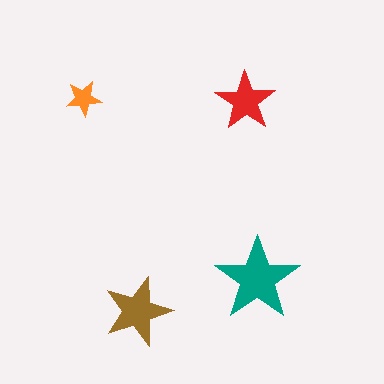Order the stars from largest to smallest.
the teal one, the brown one, the red one, the orange one.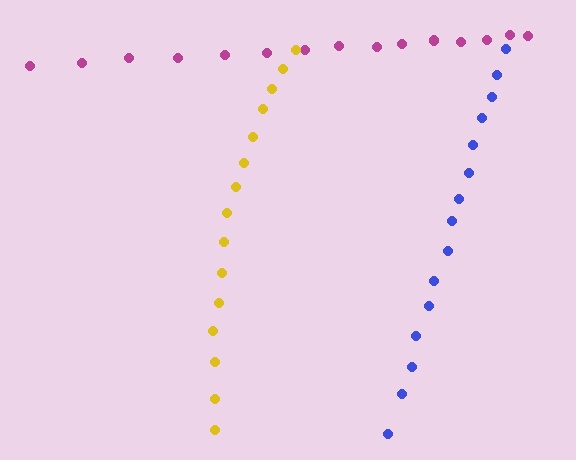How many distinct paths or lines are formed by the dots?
There are 3 distinct paths.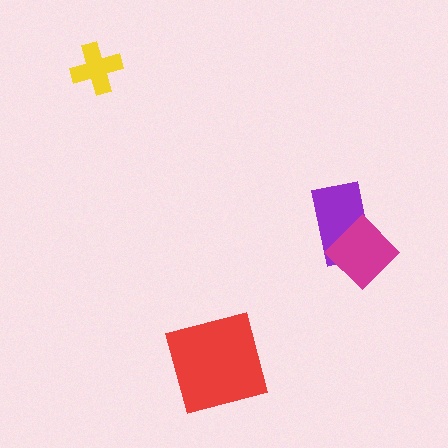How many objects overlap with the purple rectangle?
1 object overlaps with the purple rectangle.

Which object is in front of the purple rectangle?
The magenta diamond is in front of the purple rectangle.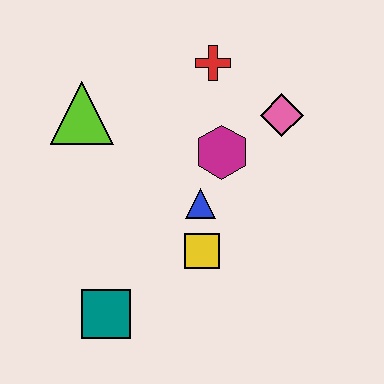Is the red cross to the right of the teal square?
Yes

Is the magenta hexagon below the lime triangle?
Yes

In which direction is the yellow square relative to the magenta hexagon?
The yellow square is below the magenta hexagon.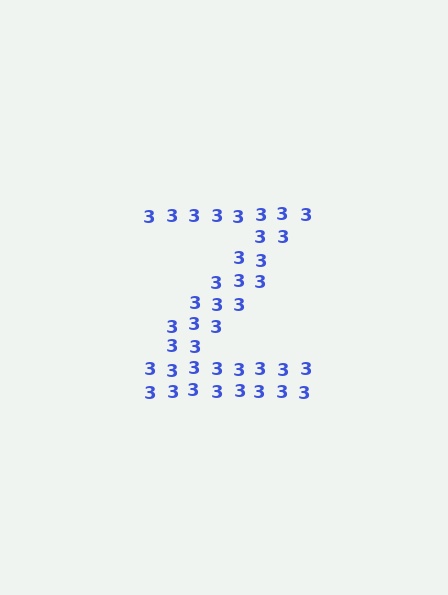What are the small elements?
The small elements are digit 3's.